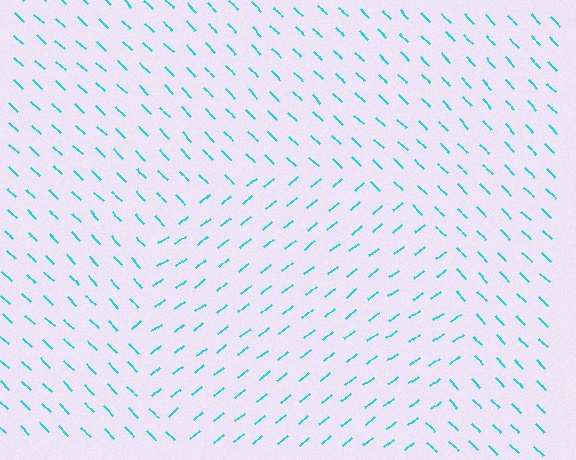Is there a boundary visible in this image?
Yes, there is a texture boundary formed by a change in line orientation.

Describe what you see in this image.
The image is filled with small cyan line segments. A circle region in the image has lines oriented differently from the surrounding lines, creating a visible texture boundary.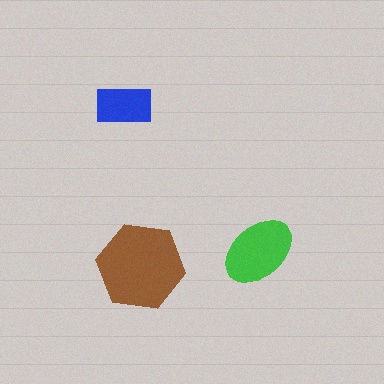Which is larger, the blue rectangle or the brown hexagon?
The brown hexagon.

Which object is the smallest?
The blue rectangle.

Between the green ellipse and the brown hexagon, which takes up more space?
The brown hexagon.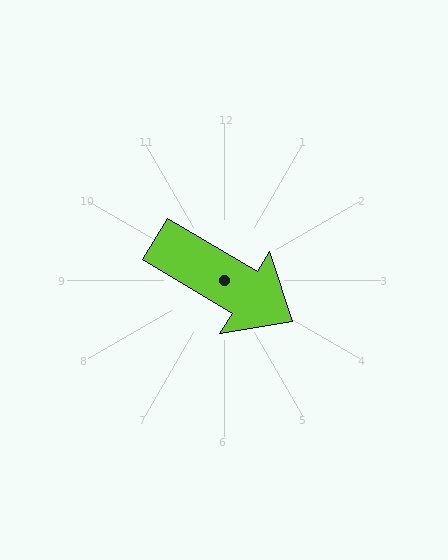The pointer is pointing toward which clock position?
Roughly 4 o'clock.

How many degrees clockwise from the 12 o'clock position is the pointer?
Approximately 121 degrees.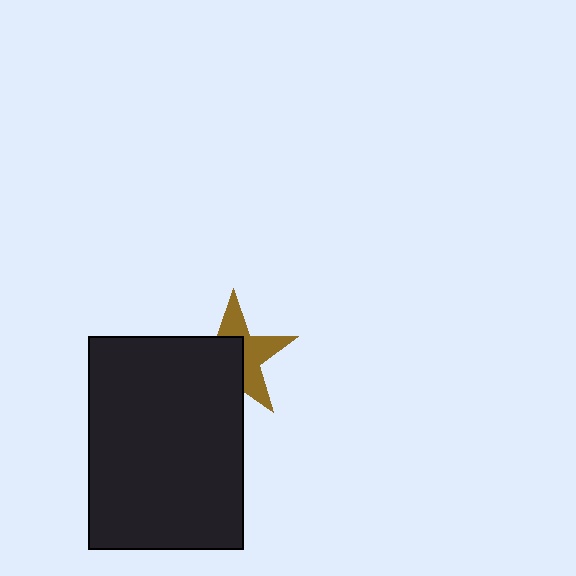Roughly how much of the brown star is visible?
About half of it is visible (roughly 48%).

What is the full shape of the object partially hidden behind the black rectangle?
The partially hidden object is a brown star.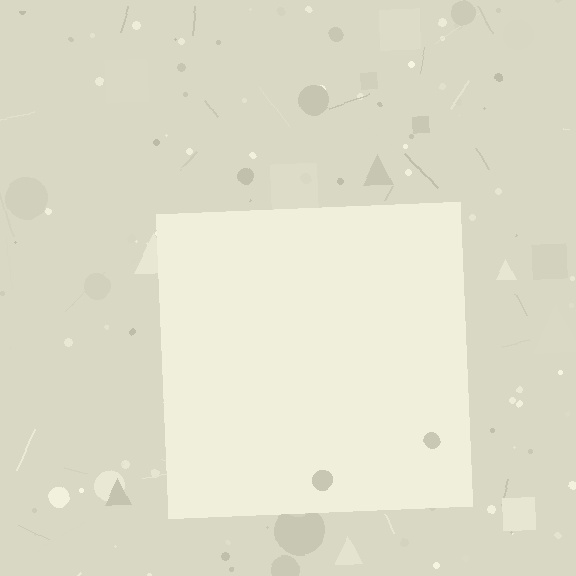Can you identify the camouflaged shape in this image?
The camouflaged shape is a square.